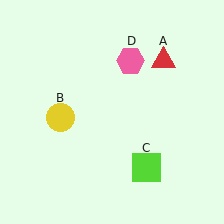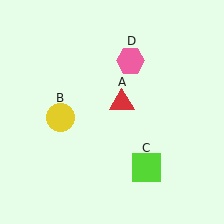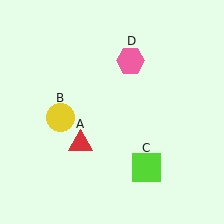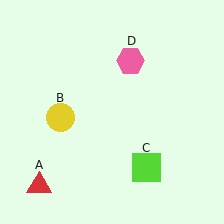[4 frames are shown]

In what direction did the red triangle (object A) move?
The red triangle (object A) moved down and to the left.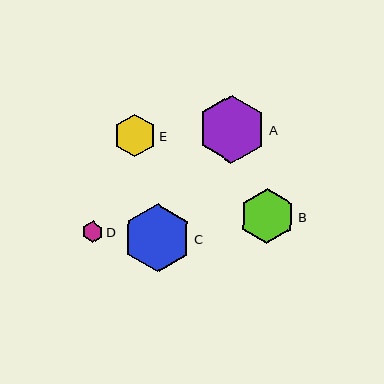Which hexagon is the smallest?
Hexagon D is the smallest with a size of approximately 21 pixels.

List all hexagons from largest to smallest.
From largest to smallest: A, C, B, E, D.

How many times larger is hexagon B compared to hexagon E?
Hexagon B is approximately 1.3 times the size of hexagon E.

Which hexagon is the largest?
Hexagon A is the largest with a size of approximately 68 pixels.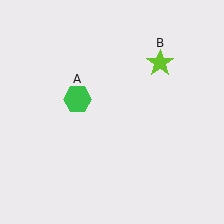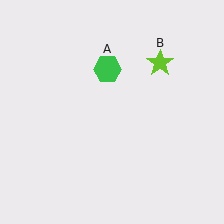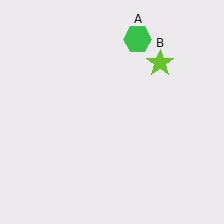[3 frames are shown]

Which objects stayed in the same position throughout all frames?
Lime star (object B) remained stationary.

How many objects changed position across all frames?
1 object changed position: green hexagon (object A).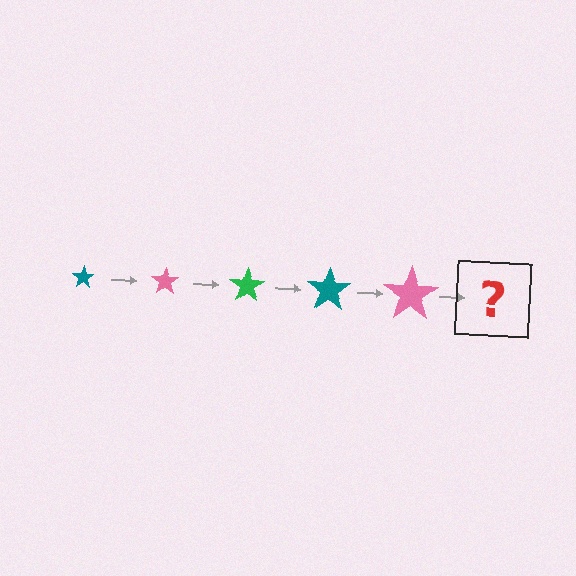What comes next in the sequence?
The next element should be a green star, larger than the previous one.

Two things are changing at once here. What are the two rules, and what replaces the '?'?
The two rules are that the star grows larger each step and the color cycles through teal, pink, and green. The '?' should be a green star, larger than the previous one.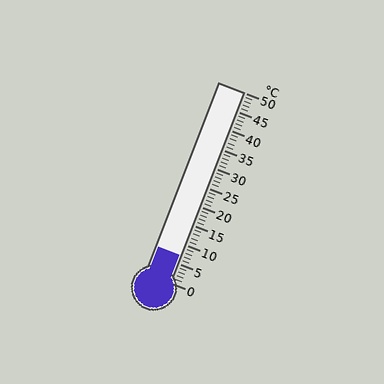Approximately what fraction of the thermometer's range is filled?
The thermometer is filled to approximately 15% of its range.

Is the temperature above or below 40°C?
The temperature is below 40°C.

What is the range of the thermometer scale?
The thermometer scale ranges from 0°C to 50°C.